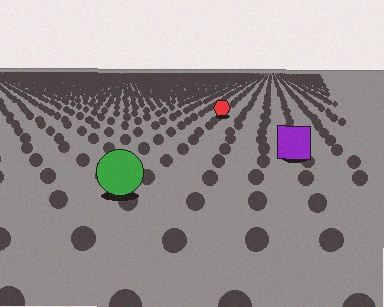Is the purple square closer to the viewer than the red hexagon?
Yes. The purple square is closer — you can tell from the texture gradient: the ground texture is coarser near it.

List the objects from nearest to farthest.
From nearest to farthest: the green circle, the purple square, the red hexagon.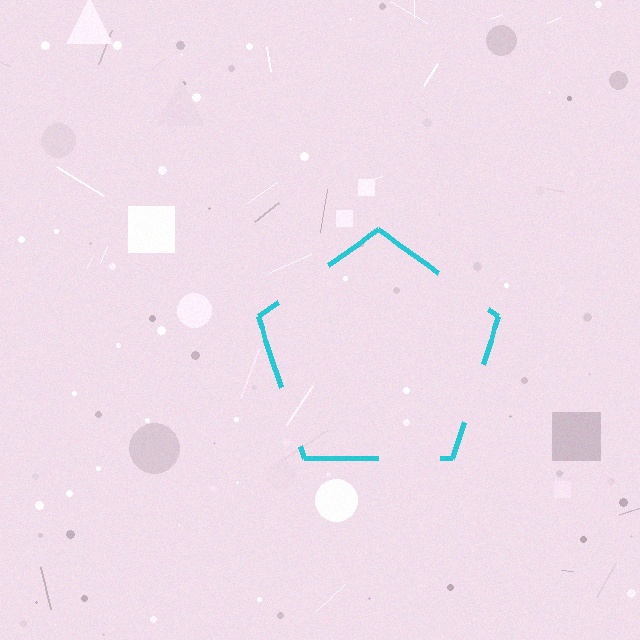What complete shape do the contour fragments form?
The contour fragments form a pentagon.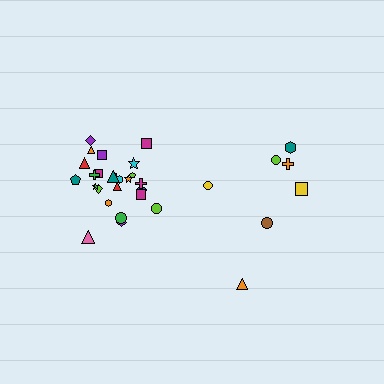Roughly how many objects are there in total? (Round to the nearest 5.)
Roughly 30 objects in total.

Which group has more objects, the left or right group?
The left group.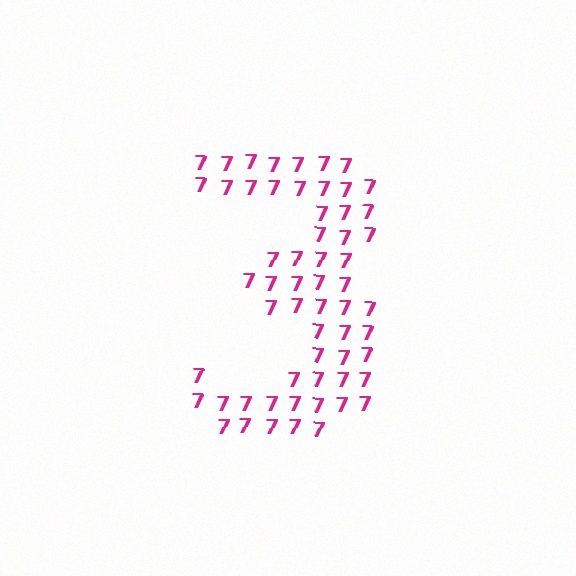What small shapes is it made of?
It is made of small digit 7's.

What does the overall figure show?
The overall figure shows the digit 3.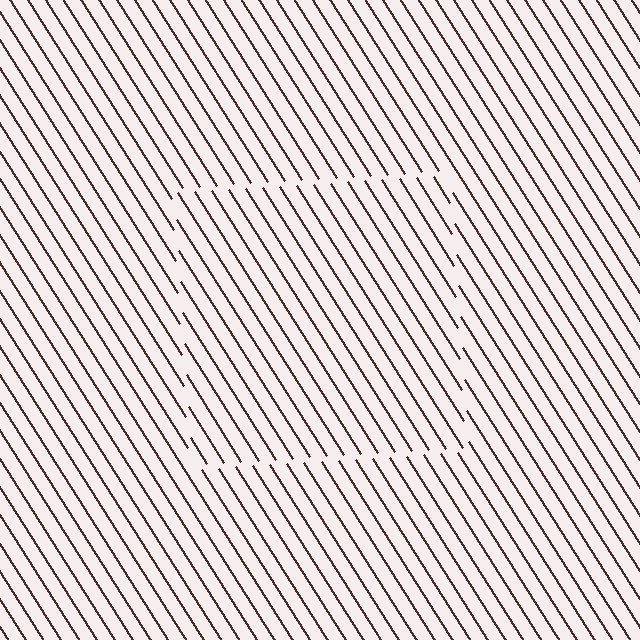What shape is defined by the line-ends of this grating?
An illusory square. The interior of the shape contains the same grating, shifted by half a period — the contour is defined by the phase discontinuity where line-ends from the inner and outer gratings abut.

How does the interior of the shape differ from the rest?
The interior of the shape contains the same grating, shifted by half a period — the contour is defined by the phase discontinuity where line-ends from the inner and outer gratings abut.